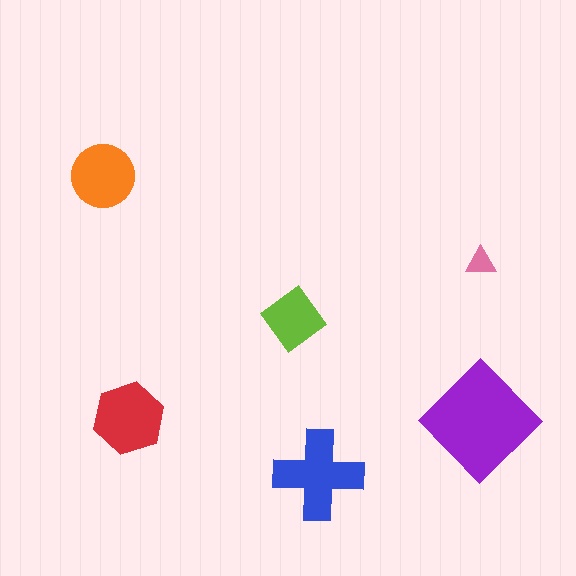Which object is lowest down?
The blue cross is bottommost.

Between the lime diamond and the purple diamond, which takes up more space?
The purple diamond.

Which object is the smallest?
The pink triangle.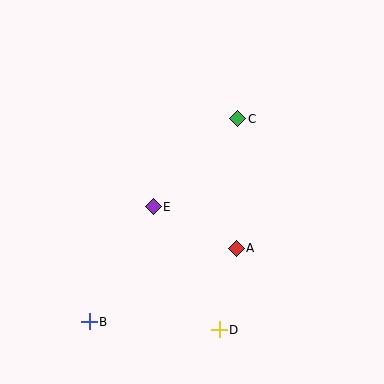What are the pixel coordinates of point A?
Point A is at (236, 248).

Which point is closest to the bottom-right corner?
Point D is closest to the bottom-right corner.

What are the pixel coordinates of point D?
Point D is at (219, 330).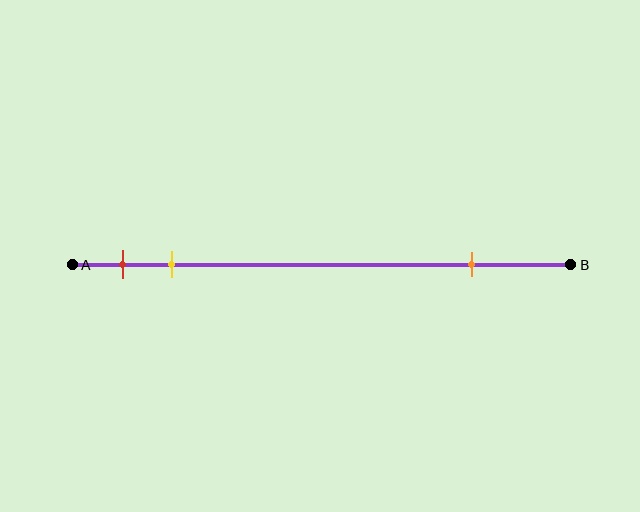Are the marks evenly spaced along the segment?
No, the marks are not evenly spaced.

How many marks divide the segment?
There are 3 marks dividing the segment.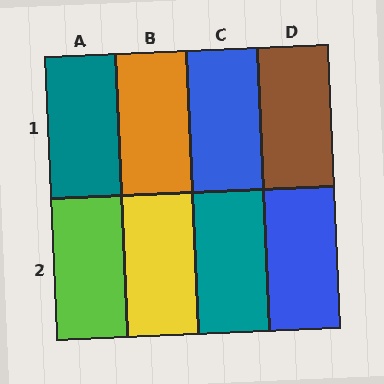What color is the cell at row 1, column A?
Teal.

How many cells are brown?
1 cell is brown.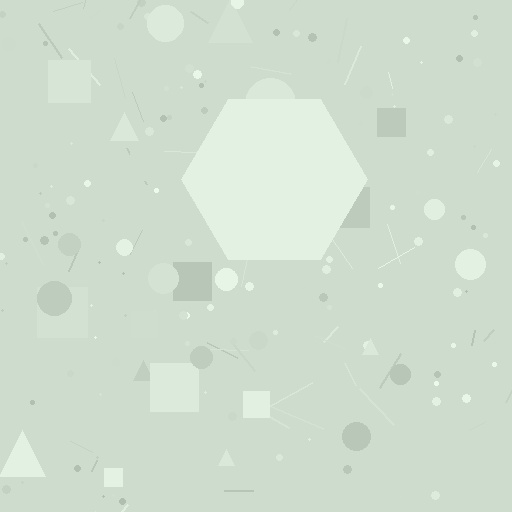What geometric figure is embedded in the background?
A hexagon is embedded in the background.